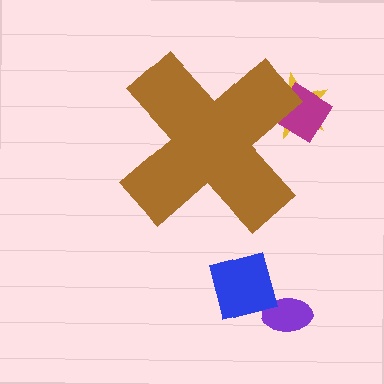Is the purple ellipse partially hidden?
No, the purple ellipse is fully visible.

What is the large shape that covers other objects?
A brown cross.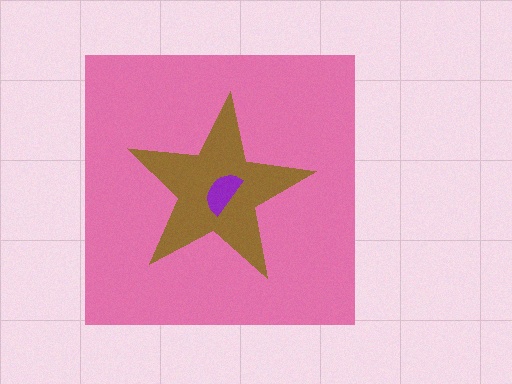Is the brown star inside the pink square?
Yes.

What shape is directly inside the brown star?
The purple semicircle.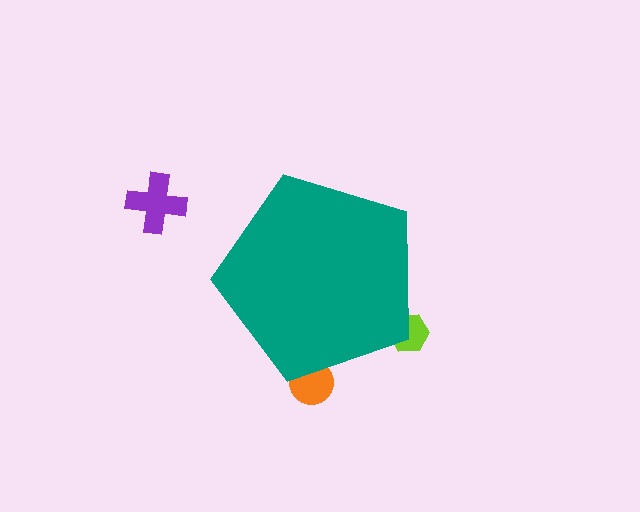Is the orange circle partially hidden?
Yes, the orange circle is partially hidden behind the teal pentagon.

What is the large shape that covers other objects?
A teal pentagon.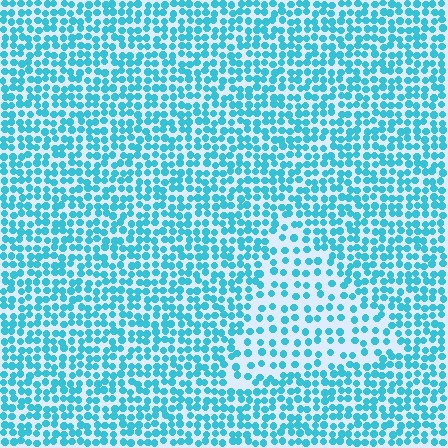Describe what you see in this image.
The image contains small cyan elements arranged at two different densities. A triangle-shaped region is visible where the elements are less densely packed than the surrounding area.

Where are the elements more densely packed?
The elements are more densely packed outside the triangle boundary.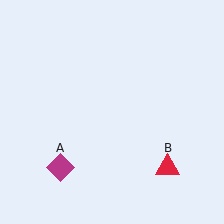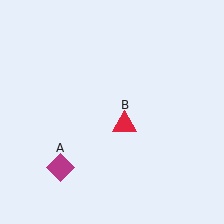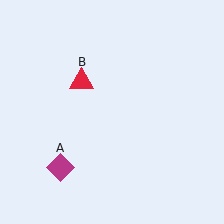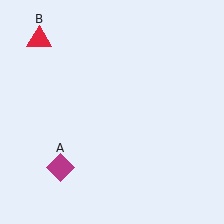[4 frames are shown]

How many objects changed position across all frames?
1 object changed position: red triangle (object B).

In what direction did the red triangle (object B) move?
The red triangle (object B) moved up and to the left.